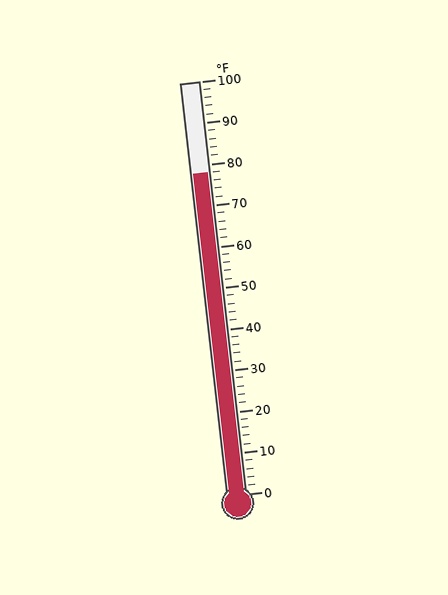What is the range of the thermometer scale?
The thermometer scale ranges from 0°F to 100°F.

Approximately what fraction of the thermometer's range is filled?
The thermometer is filled to approximately 80% of its range.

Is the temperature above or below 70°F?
The temperature is above 70°F.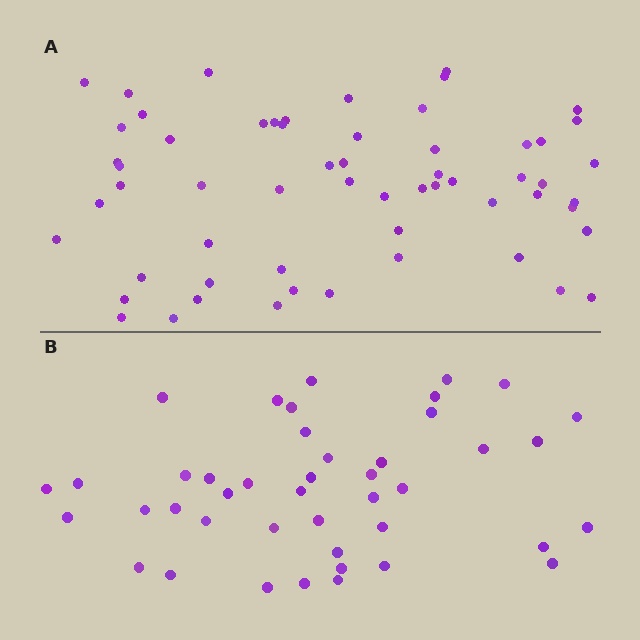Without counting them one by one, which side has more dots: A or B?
Region A (the top region) has more dots.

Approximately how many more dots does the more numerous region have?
Region A has approximately 15 more dots than region B.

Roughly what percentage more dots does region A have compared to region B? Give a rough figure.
About 35% more.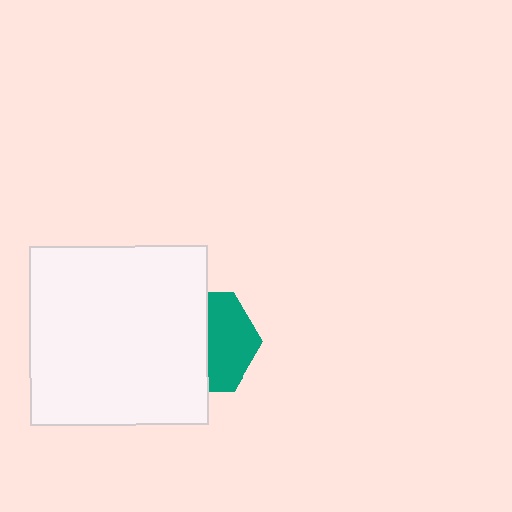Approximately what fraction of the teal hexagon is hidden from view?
Roughly 53% of the teal hexagon is hidden behind the white square.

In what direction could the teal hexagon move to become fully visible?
The teal hexagon could move right. That would shift it out from behind the white square entirely.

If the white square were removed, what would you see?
You would see the complete teal hexagon.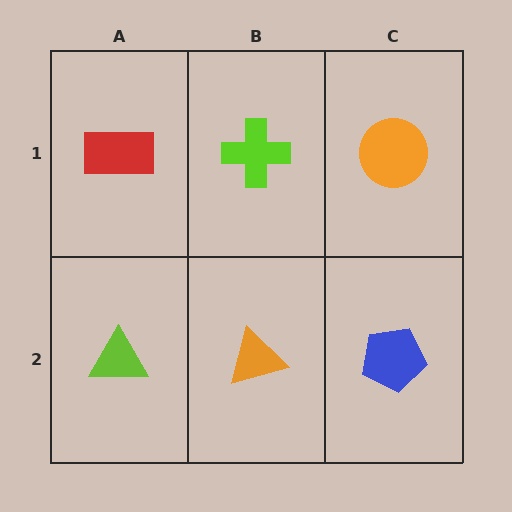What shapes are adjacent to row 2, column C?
An orange circle (row 1, column C), an orange triangle (row 2, column B).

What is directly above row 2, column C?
An orange circle.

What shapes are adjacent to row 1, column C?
A blue pentagon (row 2, column C), a lime cross (row 1, column B).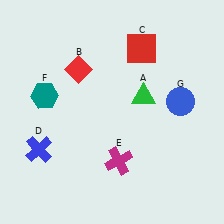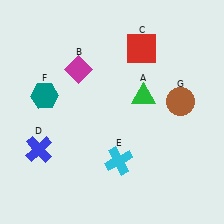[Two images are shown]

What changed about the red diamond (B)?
In Image 1, B is red. In Image 2, it changed to magenta.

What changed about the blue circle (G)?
In Image 1, G is blue. In Image 2, it changed to brown.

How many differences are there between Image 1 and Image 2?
There are 3 differences between the two images.